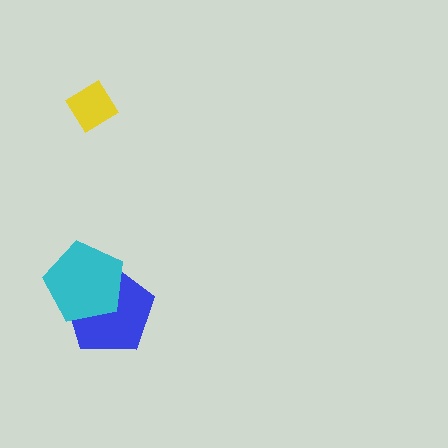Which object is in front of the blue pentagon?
The cyan pentagon is in front of the blue pentagon.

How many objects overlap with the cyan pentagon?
1 object overlaps with the cyan pentagon.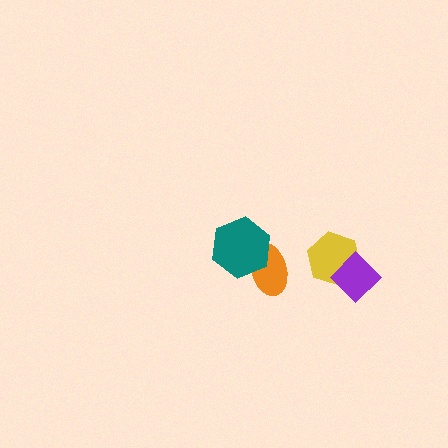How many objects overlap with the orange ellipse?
1 object overlaps with the orange ellipse.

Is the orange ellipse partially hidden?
Yes, it is partially covered by another shape.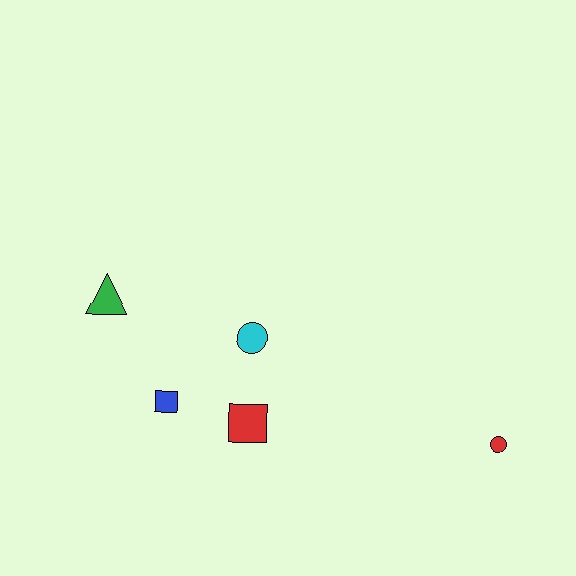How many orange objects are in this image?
There are no orange objects.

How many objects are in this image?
There are 5 objects.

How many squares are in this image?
There are 2 squares.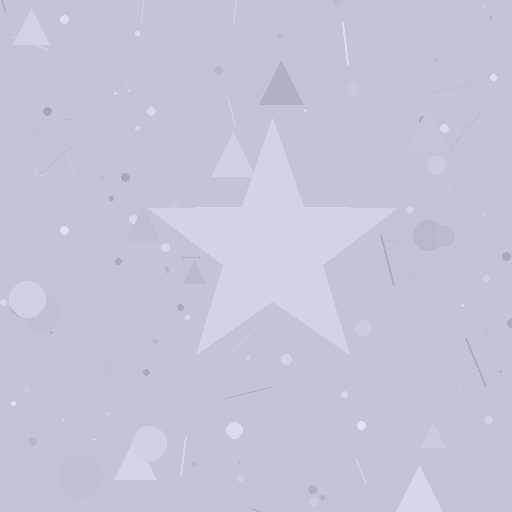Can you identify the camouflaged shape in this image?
The camouflaged shape is a star.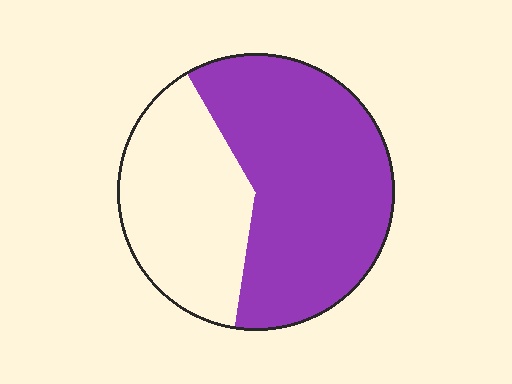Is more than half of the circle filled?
Yes.